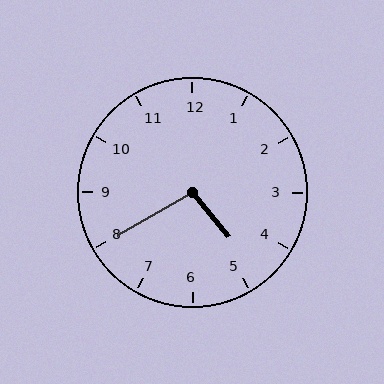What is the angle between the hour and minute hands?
Approximately 100 degrees.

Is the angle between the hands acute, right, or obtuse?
It is obtuse.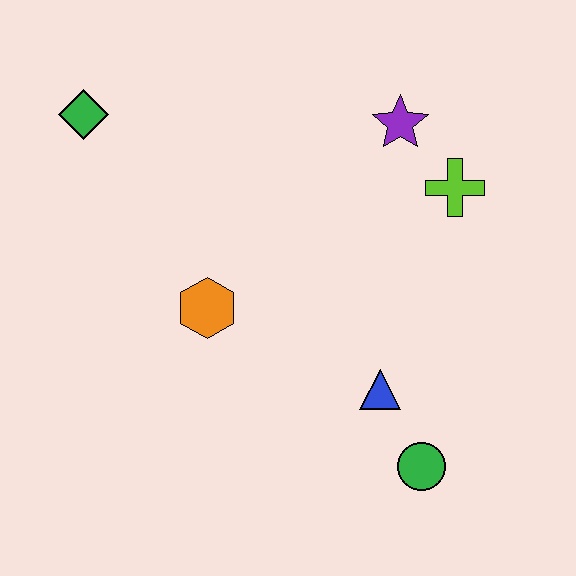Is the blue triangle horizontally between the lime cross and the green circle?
No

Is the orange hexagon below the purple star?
Yes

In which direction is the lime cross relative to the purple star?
The lime cross is below the purple star.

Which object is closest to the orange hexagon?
The blue triangle is closest to the orange hexagon.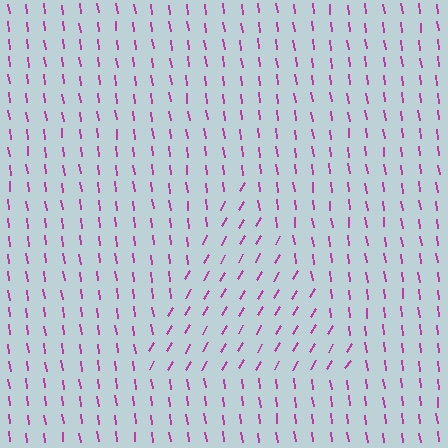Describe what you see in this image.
The image is filled with small magenta line segments. A triangle region in the image has lines oriented differently from the surrounding lines, creating a visible texture boundary.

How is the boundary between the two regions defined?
The boundary is defined purely by a change in line orientation (approximately 38 degrees difference). All lines are the same color and thickness.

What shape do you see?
I see a triangle.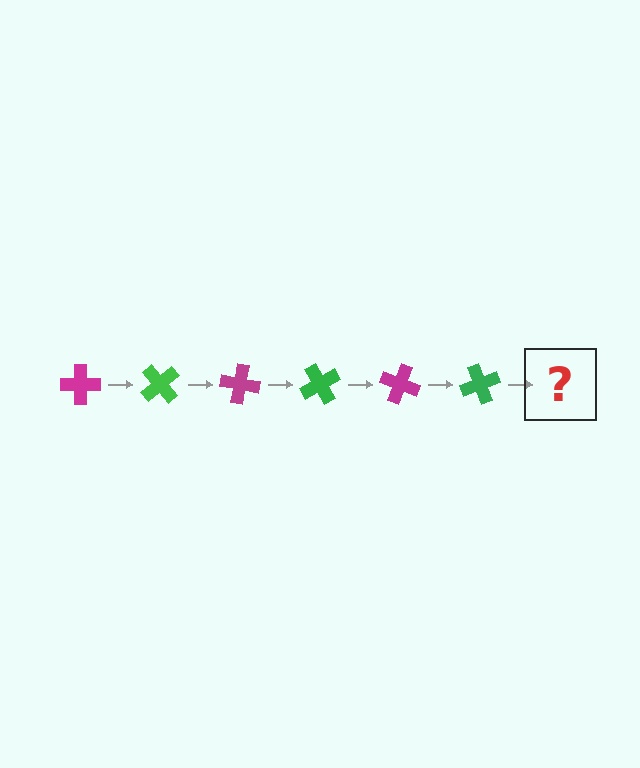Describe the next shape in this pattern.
It should be a magenta cross, rotated 300 degrees from the start.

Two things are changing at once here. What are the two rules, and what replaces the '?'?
The two rules are that it rotates 50 degrees each step and the color cycles through magenta and green. The '?' should be a magenta cross, rotated 300 degrees from the start.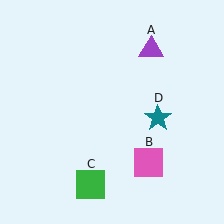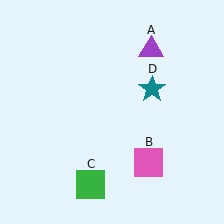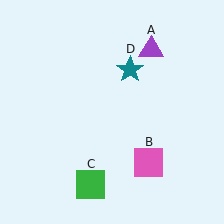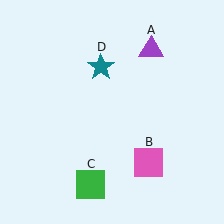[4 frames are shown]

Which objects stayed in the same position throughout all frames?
Purple triangle (object A) and pink square (object B) and green square (object C) remained stationary.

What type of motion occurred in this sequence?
The teal star (object D) rotated counterclockwise around the center of the scene.